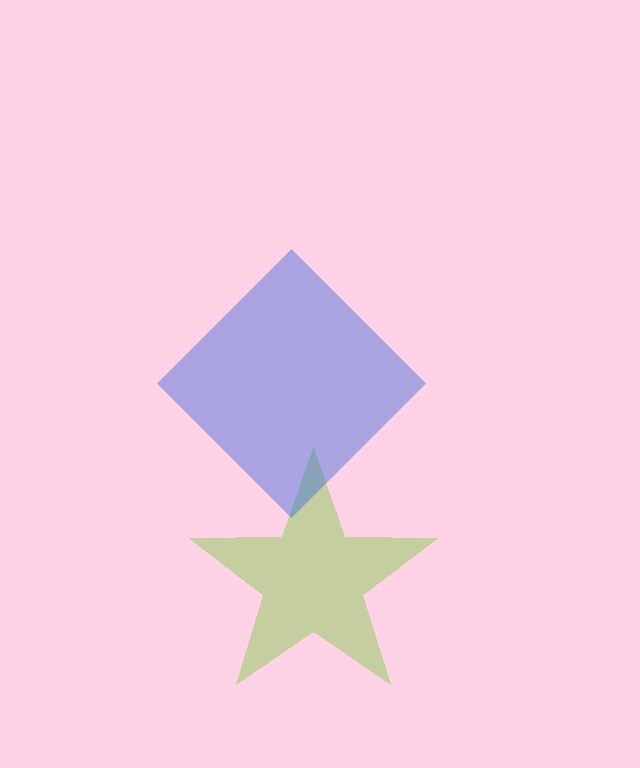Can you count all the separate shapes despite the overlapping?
Yes, there are 2 separate shapes.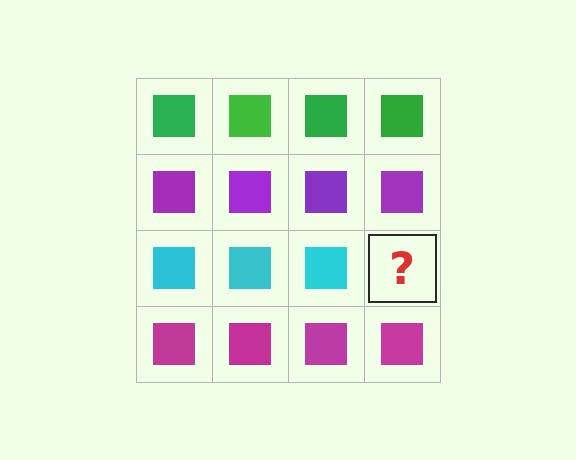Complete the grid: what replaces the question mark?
The question mark should be replaced with a cyan square.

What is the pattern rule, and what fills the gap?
The rule is that each row has a consistent color. The gap should be filled with a cyan square.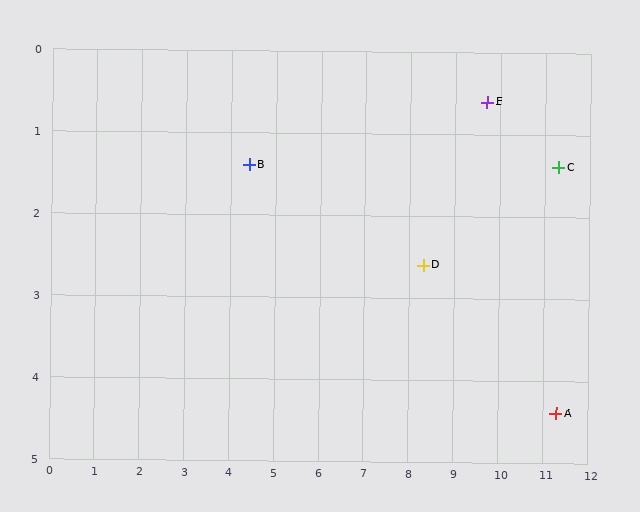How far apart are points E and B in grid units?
Points E and B are about 5.4 grid units apart.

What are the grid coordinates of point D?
Point D is at approximately (8.3, 2.6).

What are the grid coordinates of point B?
Point B is at approximately (4.4, 1.4).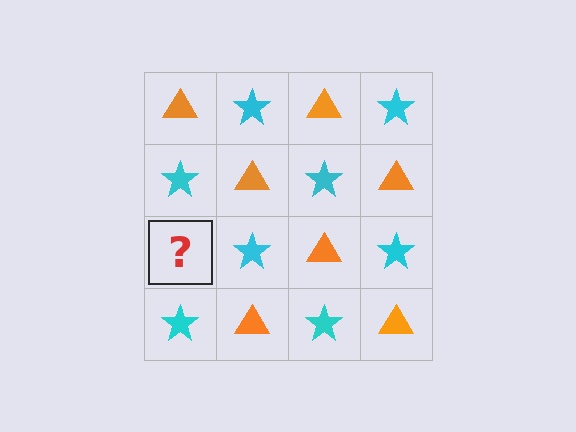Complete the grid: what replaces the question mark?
The question mark should be replaced with an orange triangle.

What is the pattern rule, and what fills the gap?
The rule is that it alternates orange triangle and cyan star in a checkerboard pattern. The gap should be filled with an orange triangle.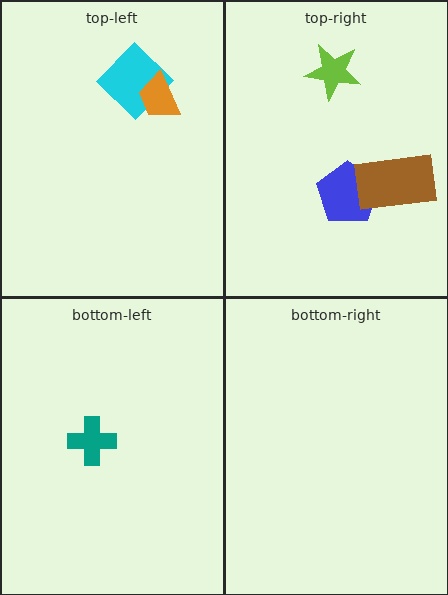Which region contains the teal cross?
The bottom-left region.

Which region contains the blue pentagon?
The top-right region.